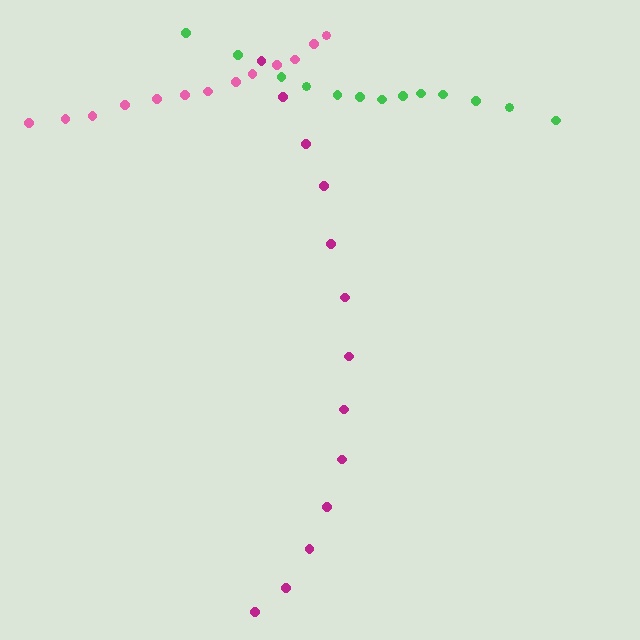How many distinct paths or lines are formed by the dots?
There are 3 distinct paths.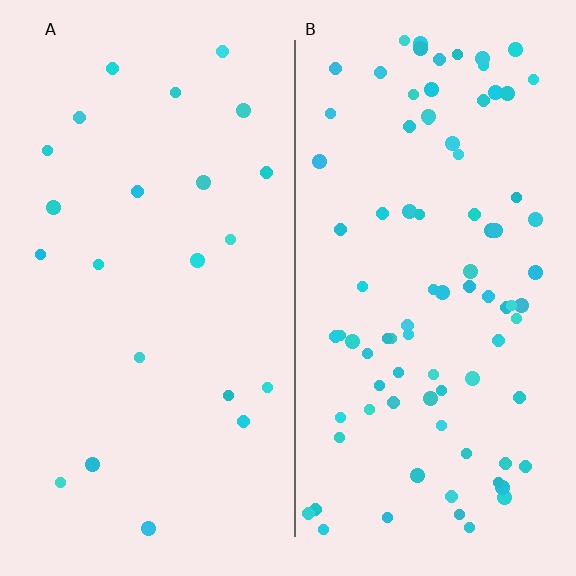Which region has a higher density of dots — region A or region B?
B (the right).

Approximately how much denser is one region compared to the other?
Approximately 3.9× — region B over region A.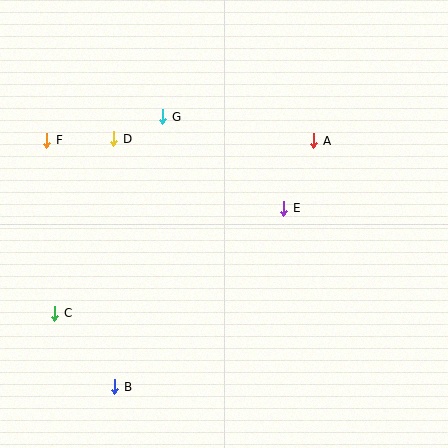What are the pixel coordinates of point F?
Point F is at (47, 140).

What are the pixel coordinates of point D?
Point D is at (114, 139).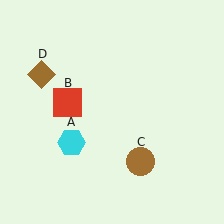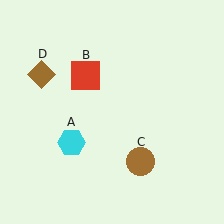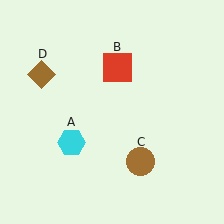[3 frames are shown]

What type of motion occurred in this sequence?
The red square (object B) rotated clockwise around the center of the scene.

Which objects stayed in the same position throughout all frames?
Cyan hexagon (object A) and brown circle (object C) and brown diamond (object D) remained stationary.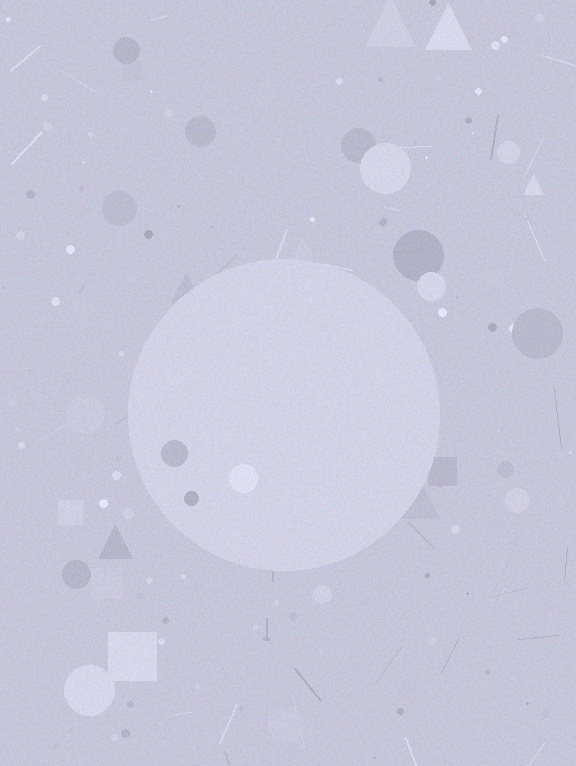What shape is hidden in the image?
A circle is hidden in the image.